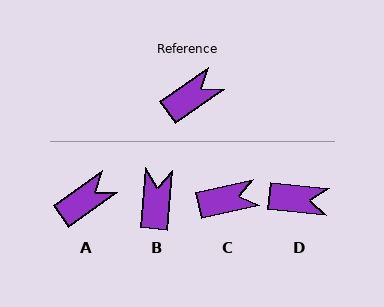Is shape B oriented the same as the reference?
No, it is off by about 50 degrees.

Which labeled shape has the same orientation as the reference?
A.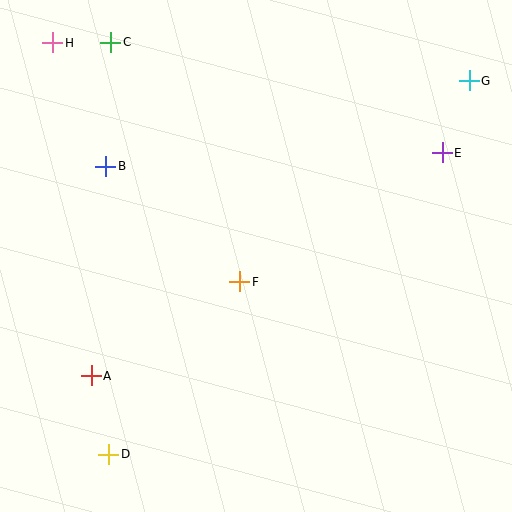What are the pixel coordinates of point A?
Point A is at (91, 376).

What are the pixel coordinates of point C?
Point C is at (111, 42).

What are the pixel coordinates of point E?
Point E is at (442, 153).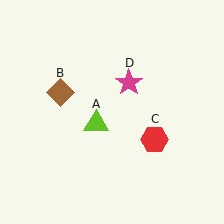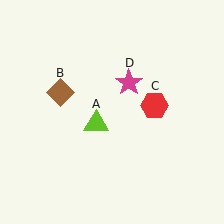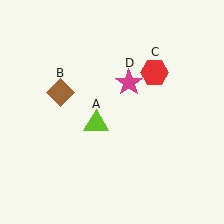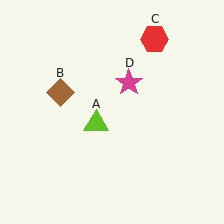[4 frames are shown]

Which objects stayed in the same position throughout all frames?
Lime triangle (object A) and brown diamond (object B) and magenta star (object D) remained stationary.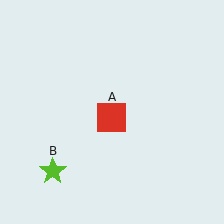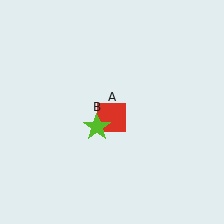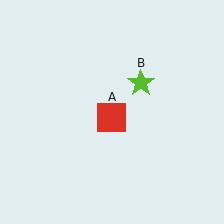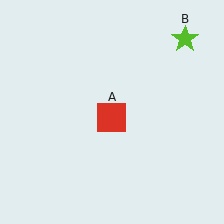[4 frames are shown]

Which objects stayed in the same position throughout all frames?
Red square (object A) remained stationary.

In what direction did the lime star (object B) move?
The lime star (object B) moved up and to the right.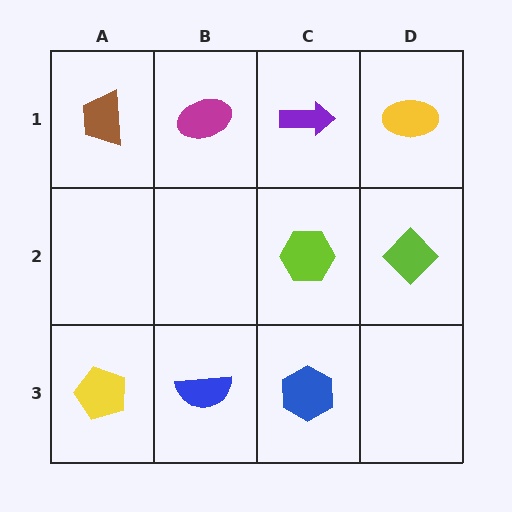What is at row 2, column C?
A lime hexagon.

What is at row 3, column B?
A blue semicircle.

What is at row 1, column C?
A purple arrow.